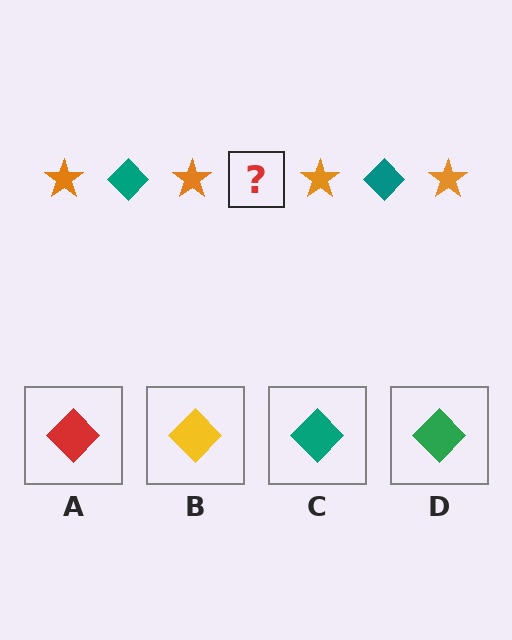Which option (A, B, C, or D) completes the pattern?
C.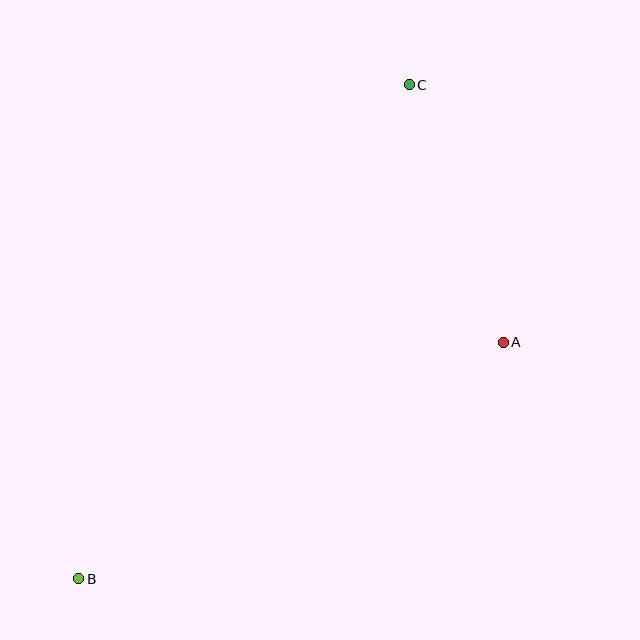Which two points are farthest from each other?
Points B and C are farthest from each other.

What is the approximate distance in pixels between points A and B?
The distance between A and B is approximately 486 pixels.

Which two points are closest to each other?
Points A and C are closest to each other.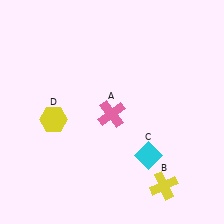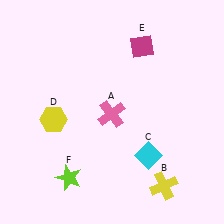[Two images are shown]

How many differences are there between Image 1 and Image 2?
There are 2 differences between the two images.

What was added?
A magenta diamond (E), a lime star (F) were added in Image 2.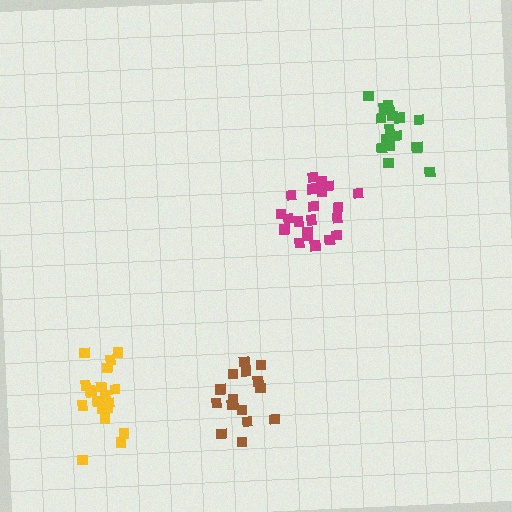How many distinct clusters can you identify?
There are 4 distinct clusters.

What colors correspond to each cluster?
The clusters are colored: brown, yellow, green, magenta.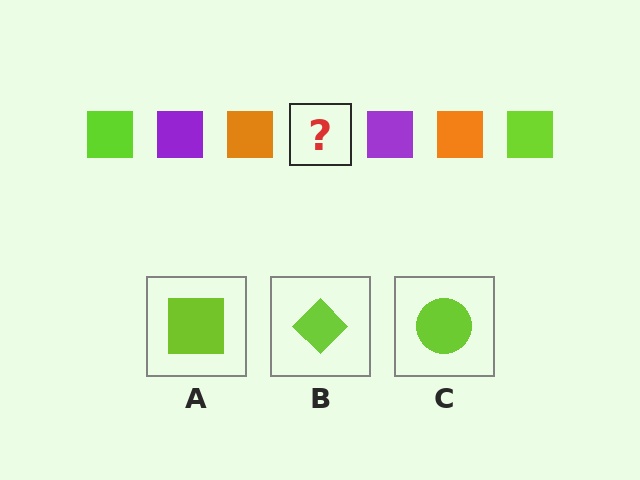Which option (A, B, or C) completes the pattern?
A.